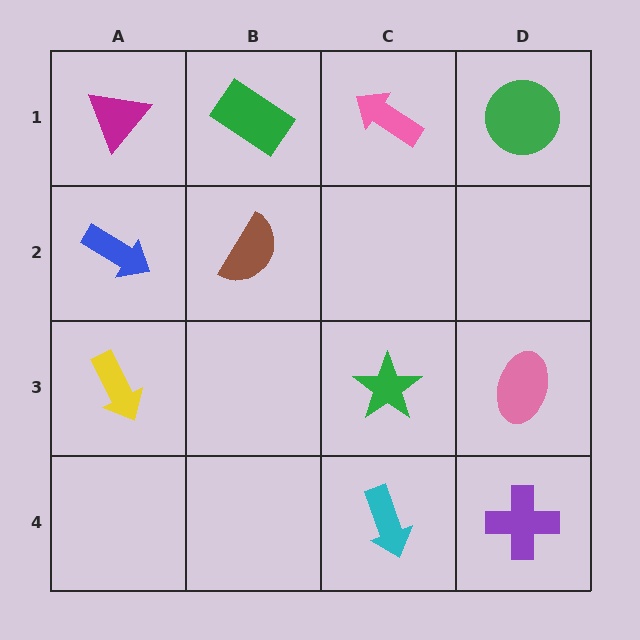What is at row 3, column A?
A yellow arrow.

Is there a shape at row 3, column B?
No, that cell is empty.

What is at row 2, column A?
A blue arrow.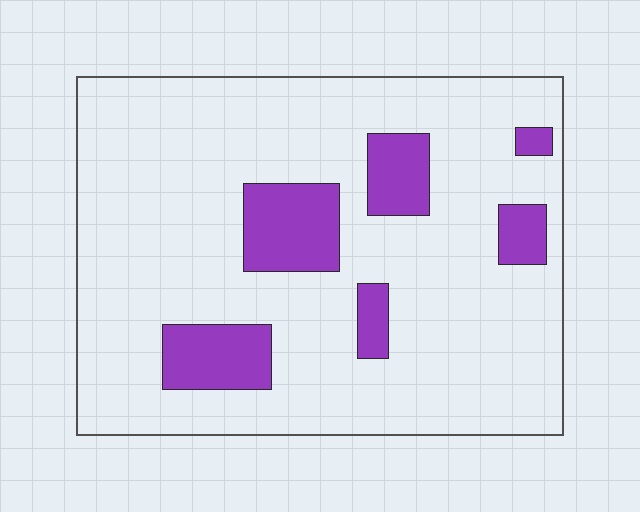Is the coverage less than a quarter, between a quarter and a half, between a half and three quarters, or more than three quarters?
Less than a quarter.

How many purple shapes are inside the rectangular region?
6.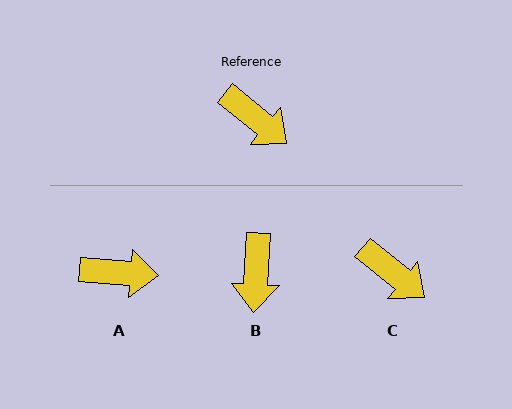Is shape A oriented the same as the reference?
No, it is off by about 34 degrees.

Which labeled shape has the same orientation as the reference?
C.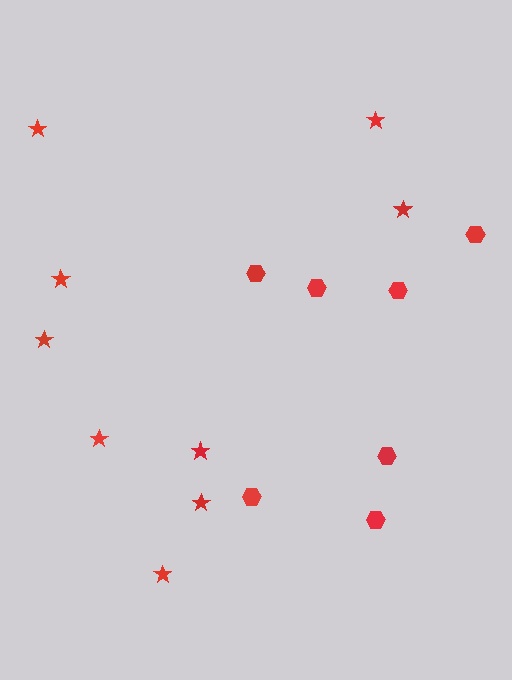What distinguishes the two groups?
There are 2 groups: one group of hexagons (7) and one group of stars (9).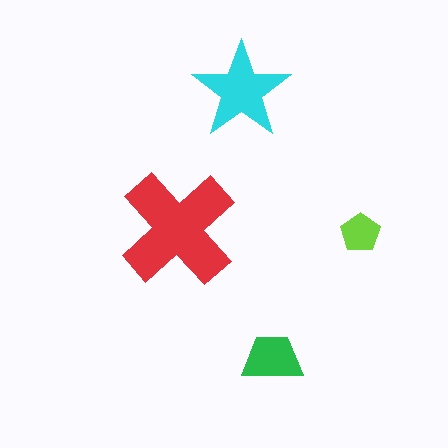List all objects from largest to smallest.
The red cross, the cyan star, the green trapezoid, the lime pentagon.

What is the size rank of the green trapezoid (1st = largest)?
3rd.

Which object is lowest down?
The green trapezoid is bottommost.